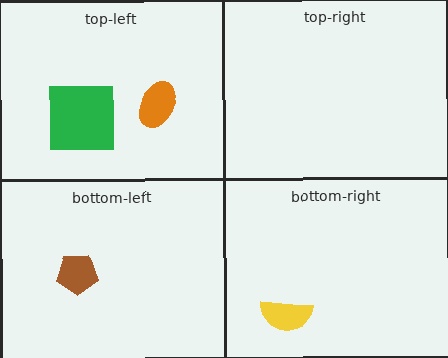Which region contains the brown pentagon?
The bottom-left region.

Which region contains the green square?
The top-left region.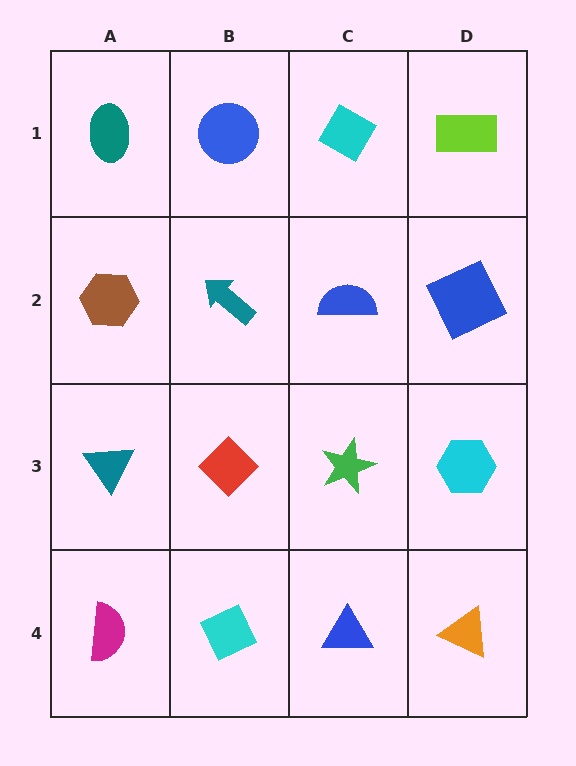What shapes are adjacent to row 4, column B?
A red diamond (row 3, column B), a magenta semicircle (row 4, column A), a blue triangle (row 4, column C).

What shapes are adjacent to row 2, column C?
A cyan diamond (row 1, column C), a green star (row 3, column C), a teal arrow (row 2, column B), a blue square (row 2, column D).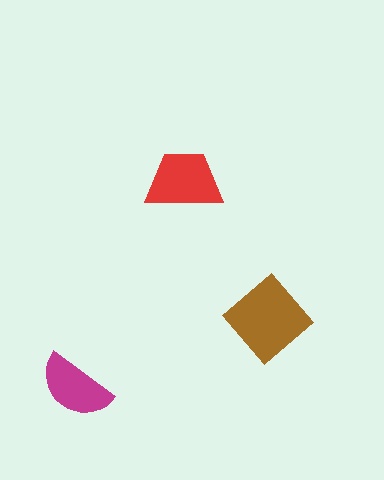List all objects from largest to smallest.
The brown diamond, the red trapezoid, the magenta semicircle.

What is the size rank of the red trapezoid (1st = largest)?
2nd.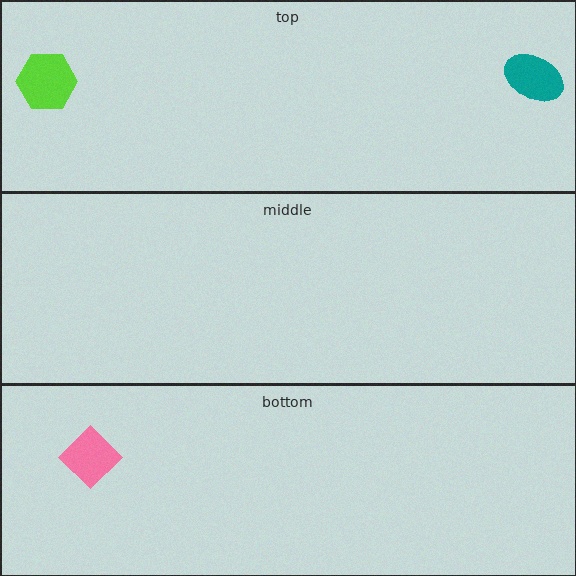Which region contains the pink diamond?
The bottom region.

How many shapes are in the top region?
2.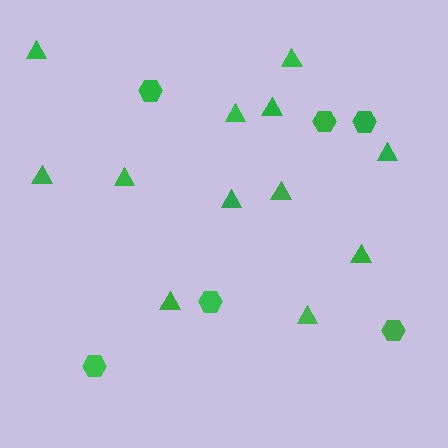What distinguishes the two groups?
There are 2 groups: one group of hexagons (6) and one group of triangles (12).